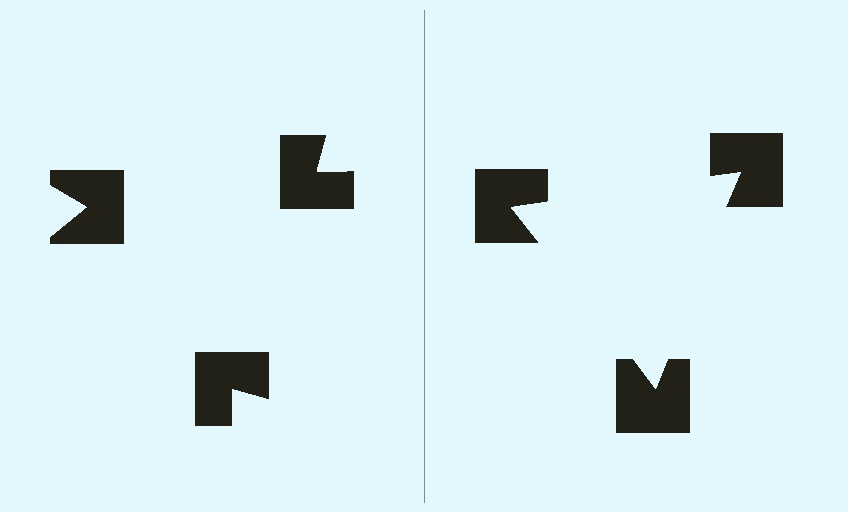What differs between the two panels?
The notched squares are positioned identically on both sides; only the wedge orientations differ. On the right they align to a triangle; on the left they are misaligned.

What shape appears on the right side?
An illusory triangle.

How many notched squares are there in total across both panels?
6 — 3 on each side.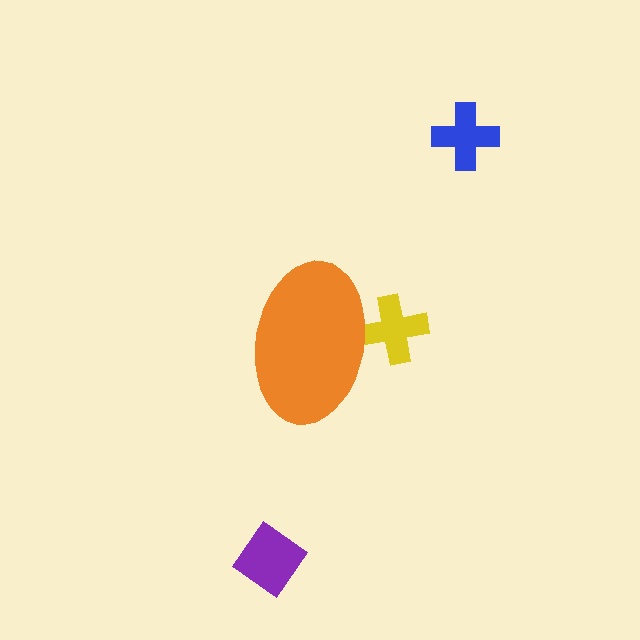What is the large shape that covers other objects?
An orange ellipse.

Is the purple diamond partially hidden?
No, the purple diamond is fully visible.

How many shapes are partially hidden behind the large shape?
1 shape is partially hidden.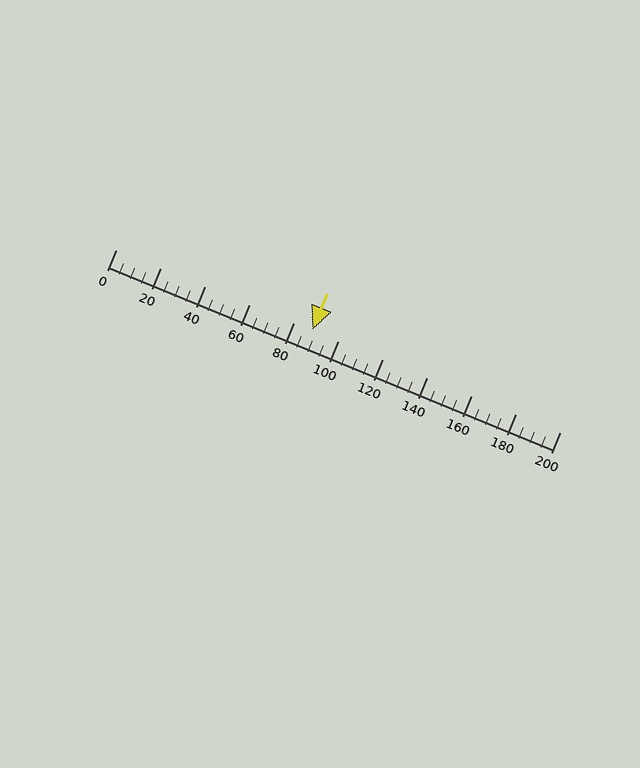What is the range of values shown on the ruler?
The ruler shows values from 0 to 200.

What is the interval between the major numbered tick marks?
The major tick marks are spaced 20 units apart.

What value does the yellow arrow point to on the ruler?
The yellow arrow points to approximately 88.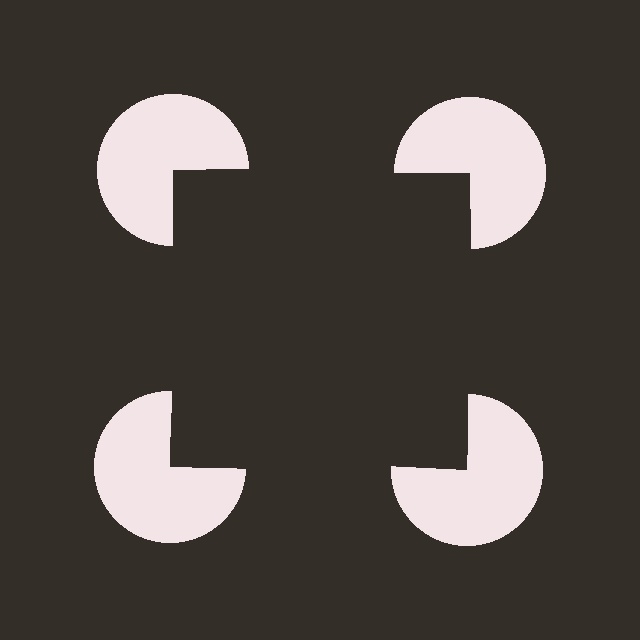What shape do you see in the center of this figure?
An illusory square — its edges are inferred from the aligned wedge cuts in the pac-man discs, not physically drawn.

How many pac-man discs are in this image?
There are 4 — one at each vertex of the illusory square.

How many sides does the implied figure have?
4 sides.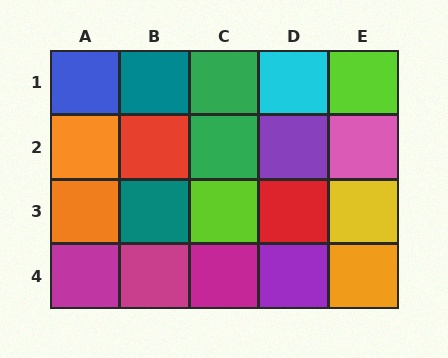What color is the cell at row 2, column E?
Pink.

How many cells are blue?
1 cell is blue.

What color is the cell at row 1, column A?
Blue.